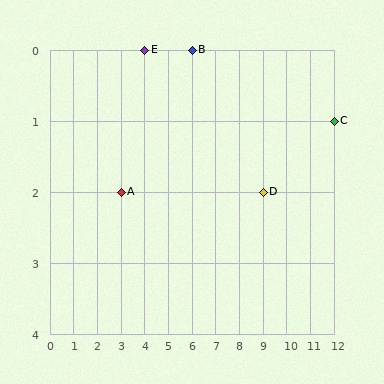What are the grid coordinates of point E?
Point E is at grid coordinates (4, 0).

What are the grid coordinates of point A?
Point A is at grid coordinates (3, 2).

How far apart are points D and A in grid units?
Points D and A are 6 columns apart.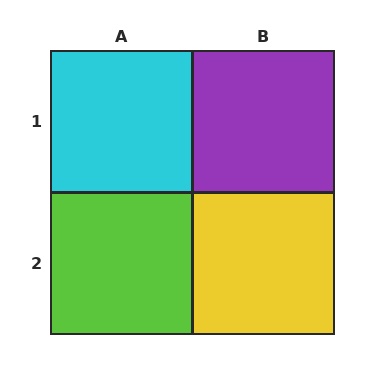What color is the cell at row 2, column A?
Lime.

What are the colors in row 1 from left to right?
Cyan, purple.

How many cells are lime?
1 cell is lime.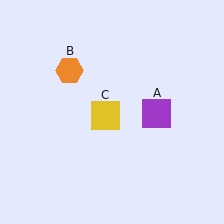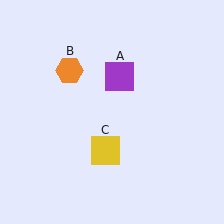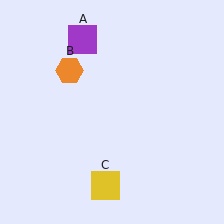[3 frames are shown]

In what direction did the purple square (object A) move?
The purple square (object A) moved up and to the left.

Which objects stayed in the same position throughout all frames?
Orange hexagon (object B) remained stationary.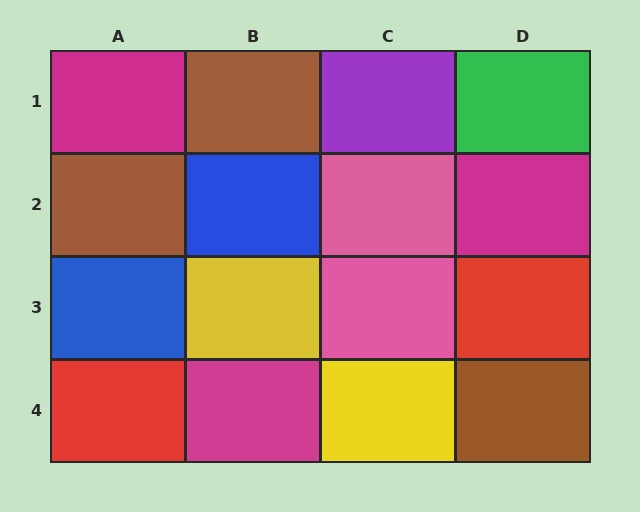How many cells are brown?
3 cells are brown.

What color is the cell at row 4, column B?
Magenta.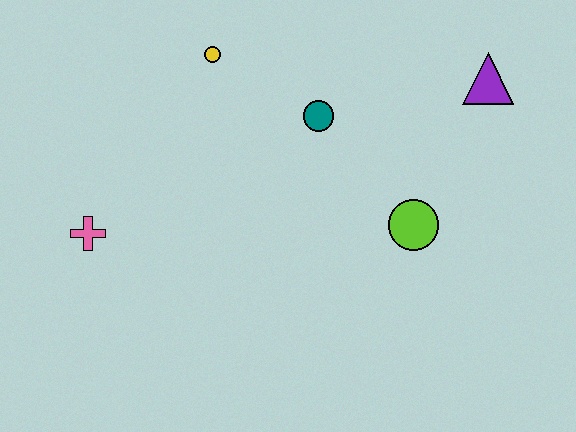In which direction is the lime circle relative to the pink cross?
The lime circle is to the right of the pink cross.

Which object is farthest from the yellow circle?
The purple triangle is farthest from the yellow circle.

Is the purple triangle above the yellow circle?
No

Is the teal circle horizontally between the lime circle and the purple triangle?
No